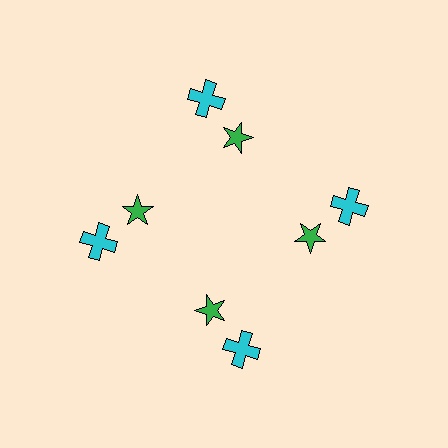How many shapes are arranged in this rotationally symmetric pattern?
There are 8 shapes, arranged in 4 groups of 2.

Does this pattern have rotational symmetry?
Yes, this pattern has 4-fold rotational symmetry. It looks the same after rotating 90 degrees around the center.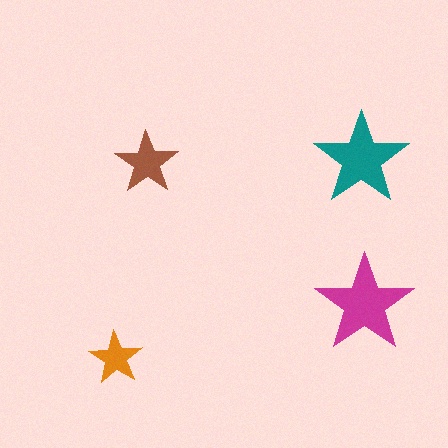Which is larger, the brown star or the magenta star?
The magenta one.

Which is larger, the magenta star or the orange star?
The magenta one.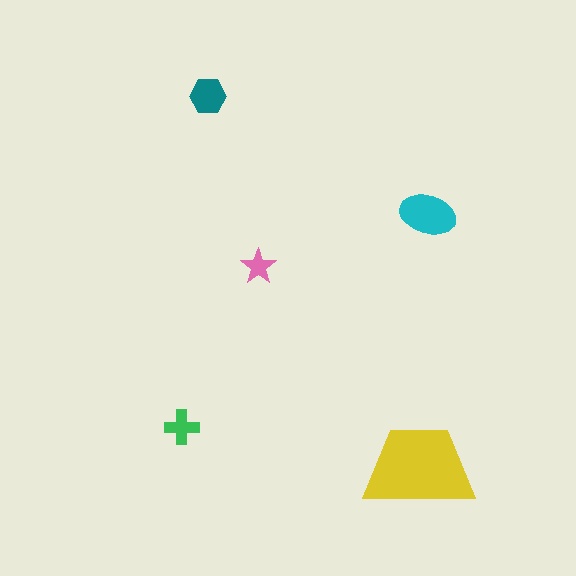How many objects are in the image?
There are 5 objects in the image.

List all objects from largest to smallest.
The yellow trapezoid, the cyan ellipse, the teal hexagon, the green cross, the pink star.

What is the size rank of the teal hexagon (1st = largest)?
3rd.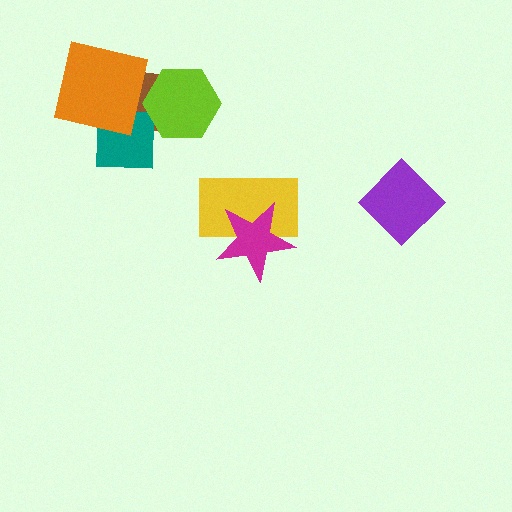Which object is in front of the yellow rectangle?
The magenta star is in front of the yellow rectangle.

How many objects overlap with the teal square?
3 objects overlap with the teal square.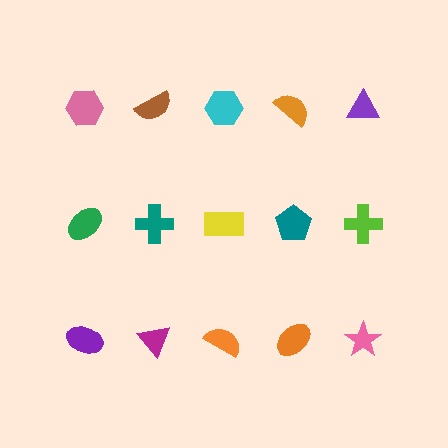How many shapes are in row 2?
5 shapes.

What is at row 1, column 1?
A pink hexagon.